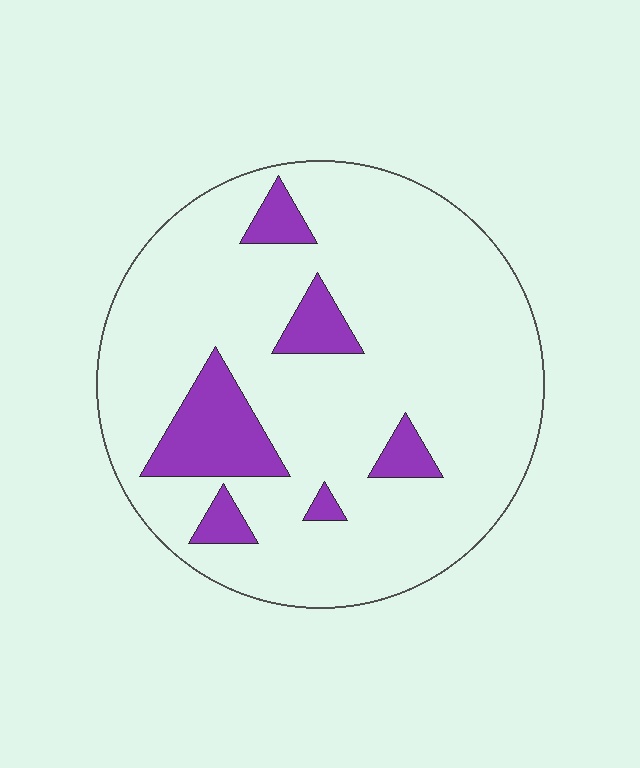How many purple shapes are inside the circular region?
6.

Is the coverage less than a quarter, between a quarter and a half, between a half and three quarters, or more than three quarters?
Less than a quarter.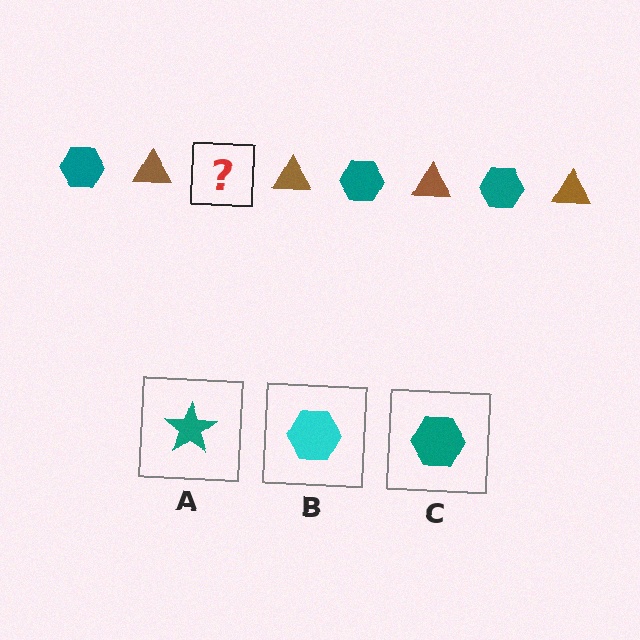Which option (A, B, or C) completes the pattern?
C.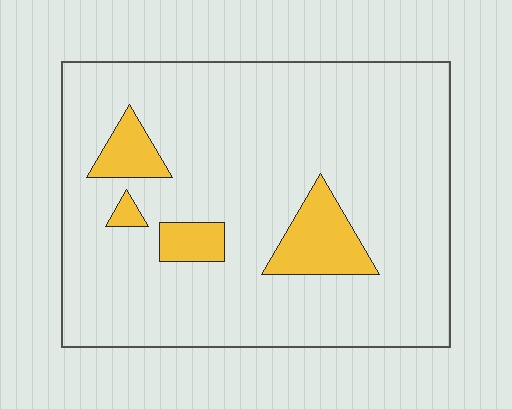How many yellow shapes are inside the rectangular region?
4.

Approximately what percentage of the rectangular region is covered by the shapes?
Approximately 10%.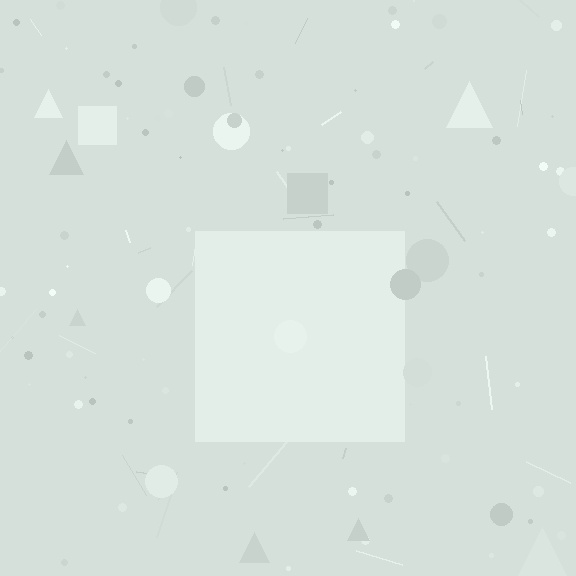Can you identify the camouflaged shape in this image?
The camouflaged shape is a square.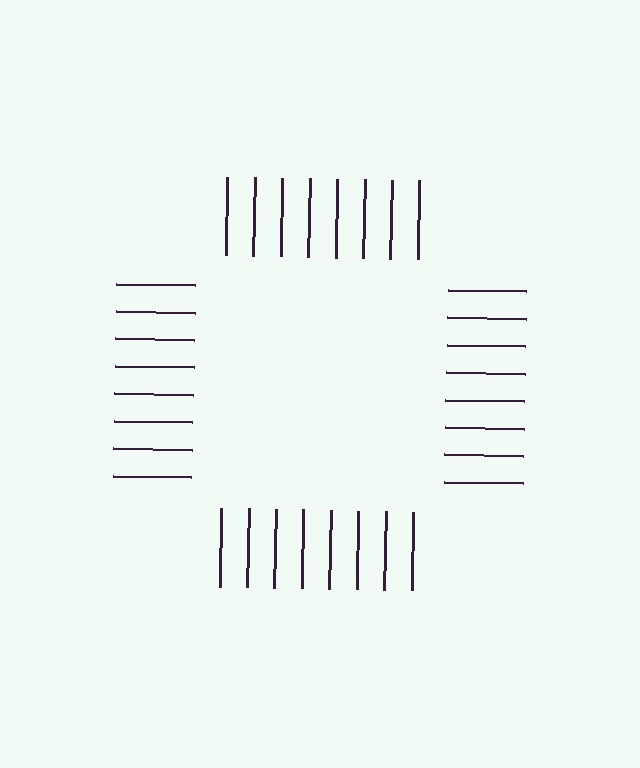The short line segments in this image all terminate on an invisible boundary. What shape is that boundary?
An illusory square — the line segments terminate on its edges but no continuous stroke is drawn.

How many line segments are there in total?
32 — 8 along each of the 4 edges.